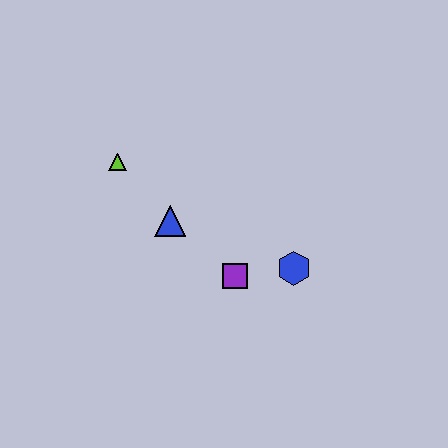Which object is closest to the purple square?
The blue hexagon is closest to the purple square.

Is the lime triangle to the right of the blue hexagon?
No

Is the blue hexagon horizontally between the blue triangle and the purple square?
No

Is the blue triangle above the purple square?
Yes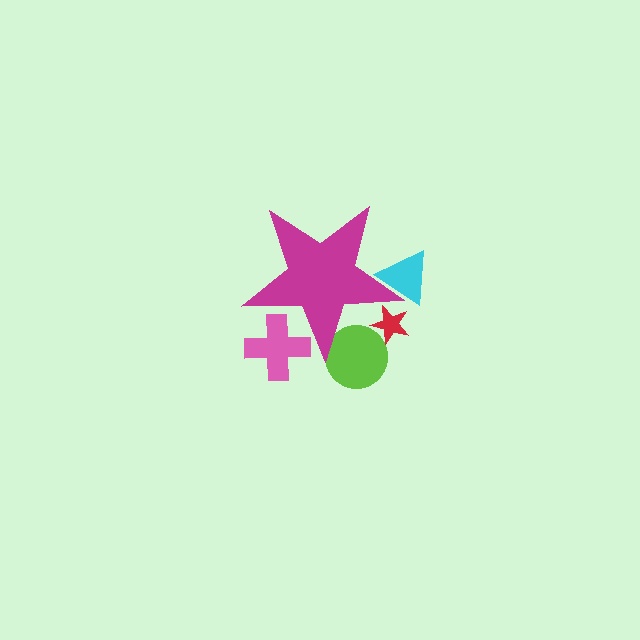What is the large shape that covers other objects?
A magenta star.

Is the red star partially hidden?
Yes, the red star is partially hidden behind the magenta star.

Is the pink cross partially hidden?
Yes, the pink cross is partially hidden behind the magenta star.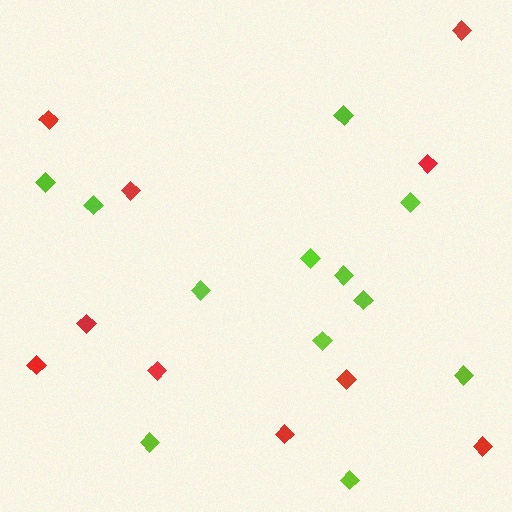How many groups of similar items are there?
There are 2 groups: one group of red diamonds (10) and one group of lime diamonds (12).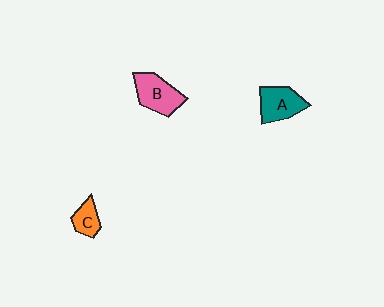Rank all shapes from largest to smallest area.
From largest to smallest: B (pink), A (teal), C (orange).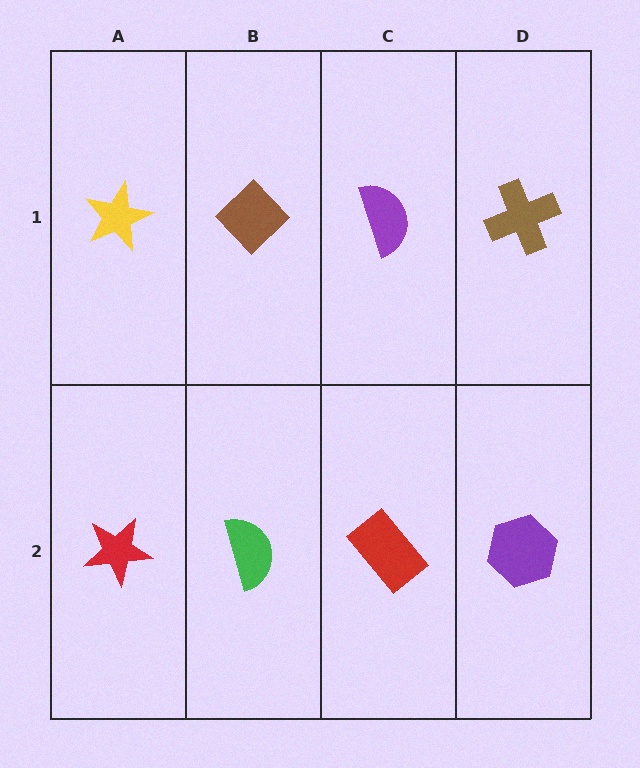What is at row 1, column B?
A brown diamond.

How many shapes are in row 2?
4 shapes.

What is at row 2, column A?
A red star.